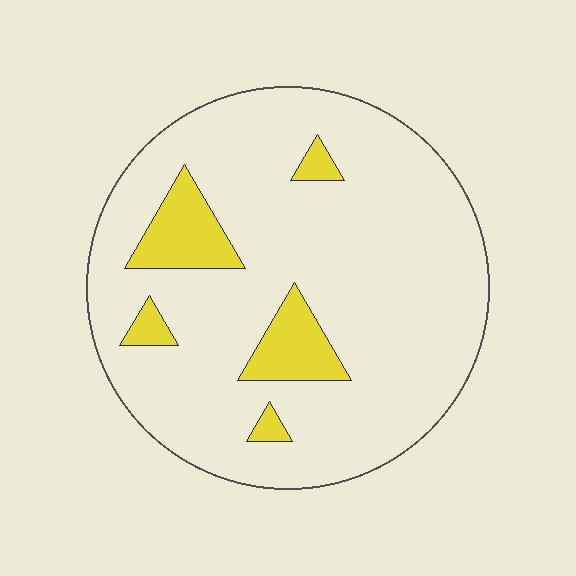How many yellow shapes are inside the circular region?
5.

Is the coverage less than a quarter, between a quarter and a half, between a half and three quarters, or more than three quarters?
Less than a quarter.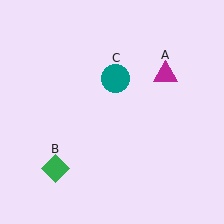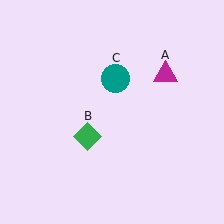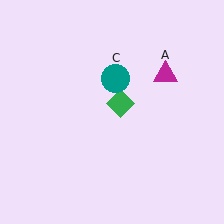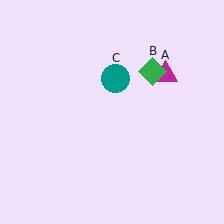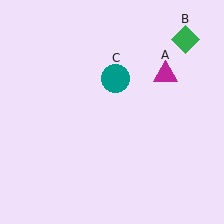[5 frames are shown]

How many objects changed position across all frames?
1 object changed position: green diamond (object B).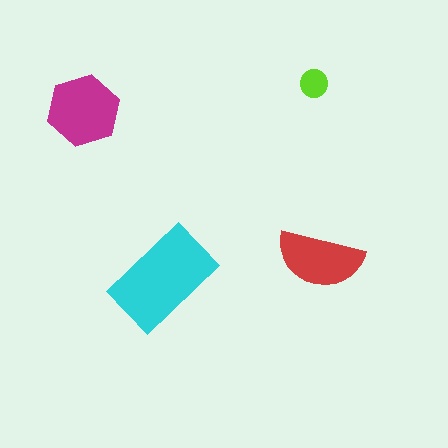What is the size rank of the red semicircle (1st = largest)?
3rd.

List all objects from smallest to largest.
The lime circle, the red semicircle, the magenta hexagon, the cyan rectangle.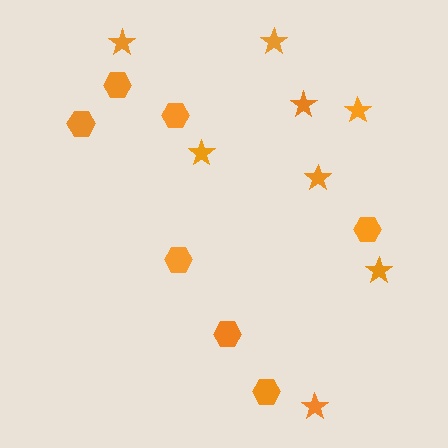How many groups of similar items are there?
There are 2 groups: one group of stars (8) and one group of hexagons (7).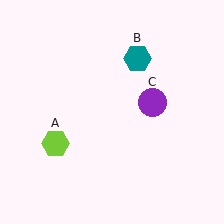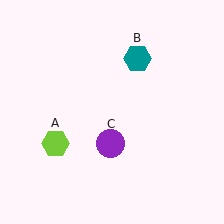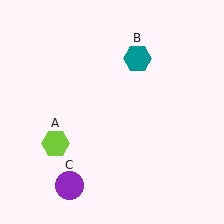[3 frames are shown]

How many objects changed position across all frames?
1 object changed position: purple circle (object C).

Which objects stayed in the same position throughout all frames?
Lime hexagon (object A) and teal hexagon (object B) remained stationary.